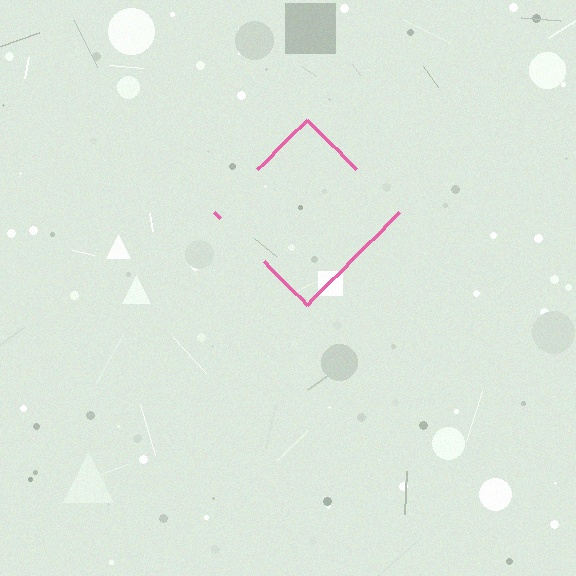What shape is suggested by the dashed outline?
The dashed outline suggests a diamond.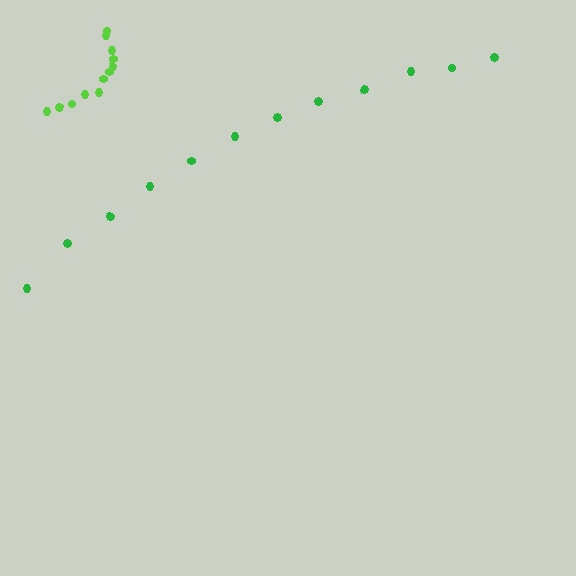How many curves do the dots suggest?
There are 2 distinct paths.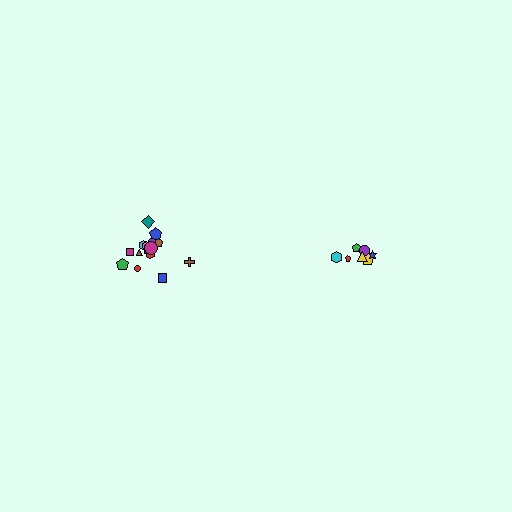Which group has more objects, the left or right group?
The left group.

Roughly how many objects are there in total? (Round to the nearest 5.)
Roughly 20 objects in total.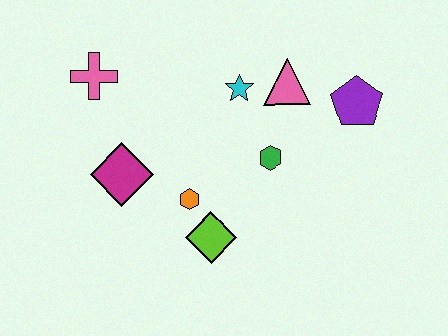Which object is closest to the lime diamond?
The orange hexagon is closest to the lime diamond.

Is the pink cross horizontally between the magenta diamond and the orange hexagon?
No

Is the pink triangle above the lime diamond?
Yes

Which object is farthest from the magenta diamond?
The purple pentagon is farthest from the magenta diamond.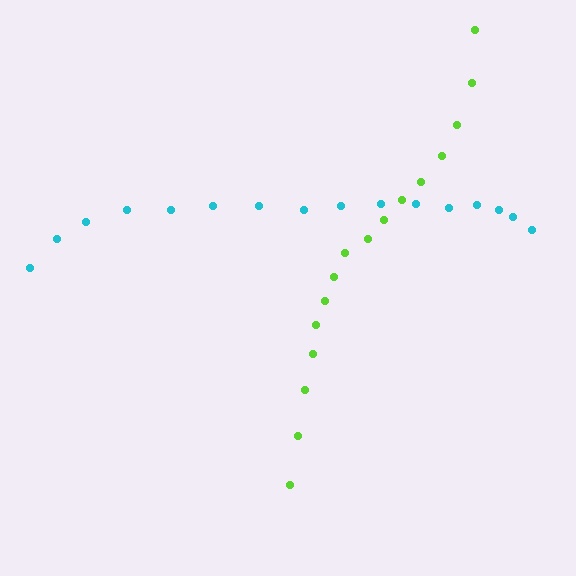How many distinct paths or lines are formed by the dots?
There are 2 distinct paths.